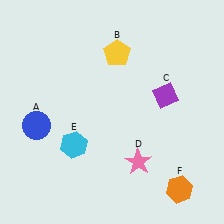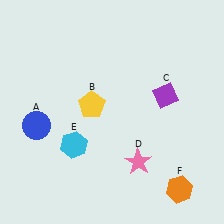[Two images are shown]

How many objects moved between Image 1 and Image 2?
1 object moved between the two images.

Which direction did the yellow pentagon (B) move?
The yellow pentagon (B) moved down.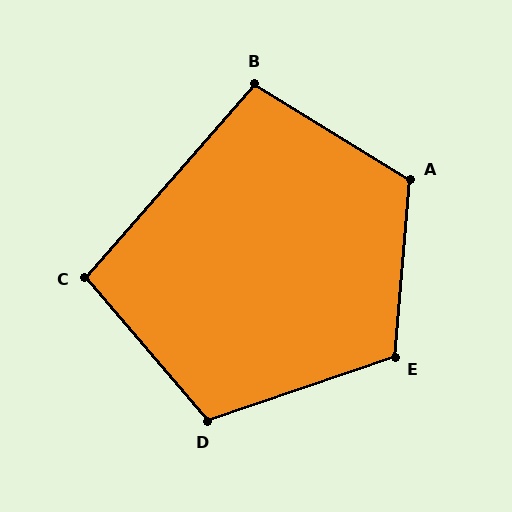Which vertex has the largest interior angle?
A, at approximately 117 degrees.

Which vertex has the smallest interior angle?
C, at approximately 98 degrees.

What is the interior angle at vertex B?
Approximately 100 degrees (obtuse).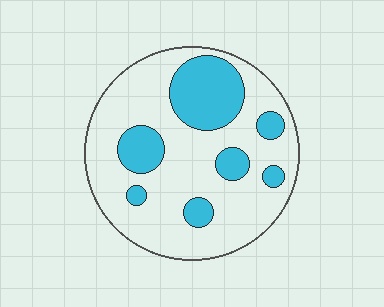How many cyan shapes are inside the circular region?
7.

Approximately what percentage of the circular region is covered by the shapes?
Approximately 25%.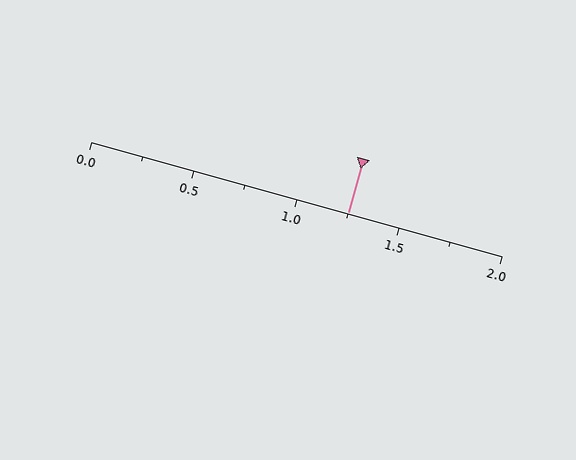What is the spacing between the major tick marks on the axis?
The major ticks are spaced 0.5 apart.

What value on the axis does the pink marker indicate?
The marker indicates approximately 1.25.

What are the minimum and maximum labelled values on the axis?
The axis runs from 0.0 to 2.0.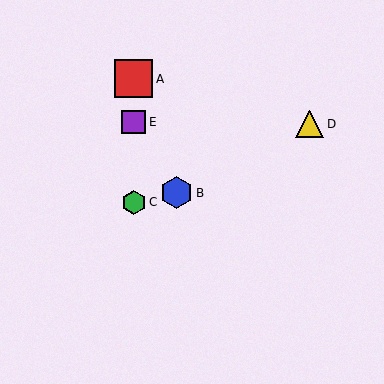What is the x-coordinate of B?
Object B is at x≈177.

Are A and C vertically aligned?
Yes, both are at x≈134.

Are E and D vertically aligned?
No, E is at x≈134 and D is at x≈310.